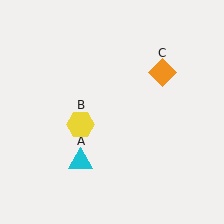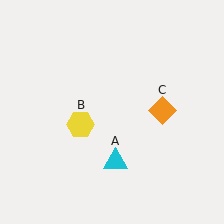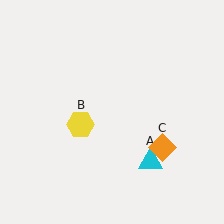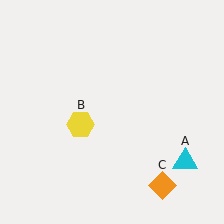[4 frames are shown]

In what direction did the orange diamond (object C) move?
The orange diamond (object C) moved down.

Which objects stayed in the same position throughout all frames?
Yellow hexagon (object B) remained stationary.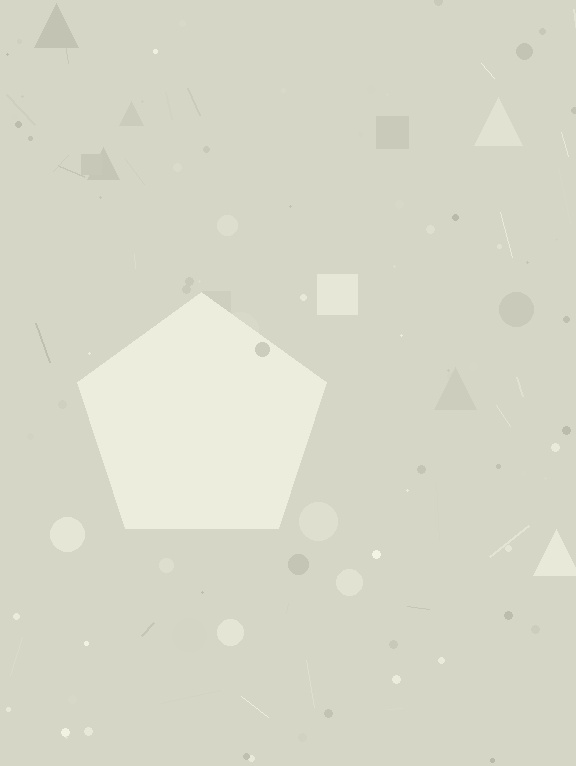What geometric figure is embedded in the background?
A pentagon is embedded in the background.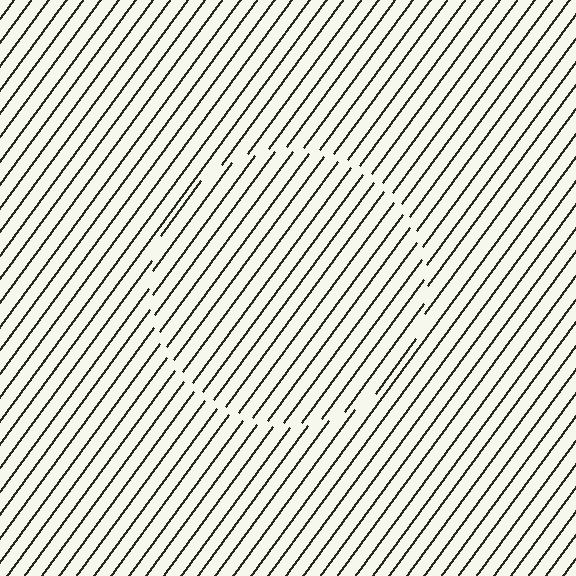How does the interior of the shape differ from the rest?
The interior of the shape contains the same grating, shifted by half a period — the contour is defined by the phase discontinuity where line-ends from the inner and outer gratings abut.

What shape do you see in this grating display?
An illusory circle. The interior of the shape contains the same grating, shifted by half a period — the contour is defined by the phase discontinuity where line-ends from the inner and outer gratings abut.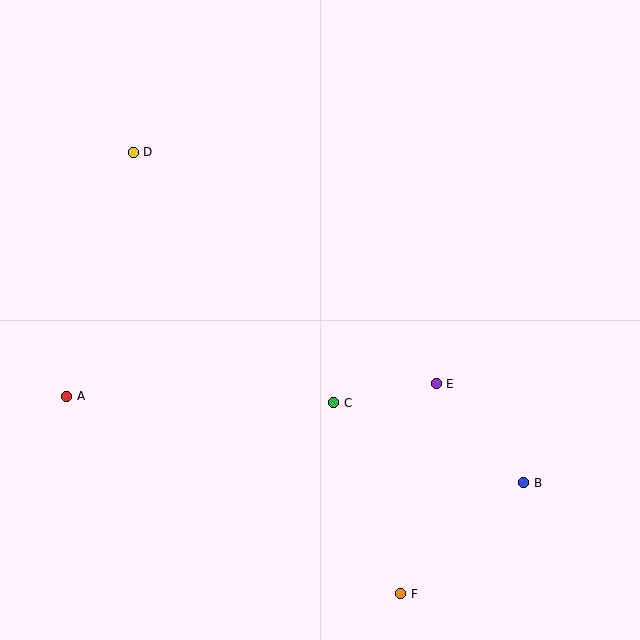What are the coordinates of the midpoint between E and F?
The midpoint between E and F is at (419, 489).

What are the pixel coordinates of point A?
Point A is at (67, 396).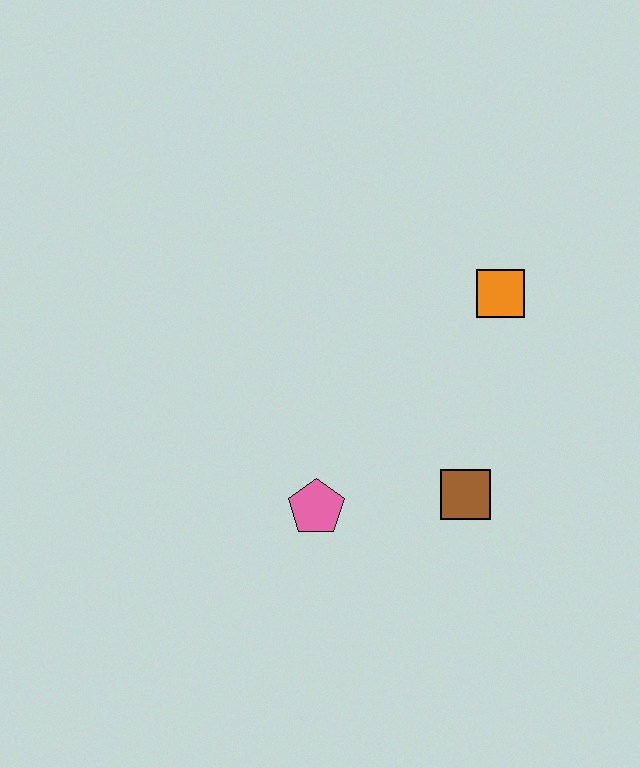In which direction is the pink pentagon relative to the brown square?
The pink pentagon is to the left of the brown square.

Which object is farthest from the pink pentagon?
The orange square is farthest from the pink pentagon.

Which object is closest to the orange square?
The brown square is closest to the orange square.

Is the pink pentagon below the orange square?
Yes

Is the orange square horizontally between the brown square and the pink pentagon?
No